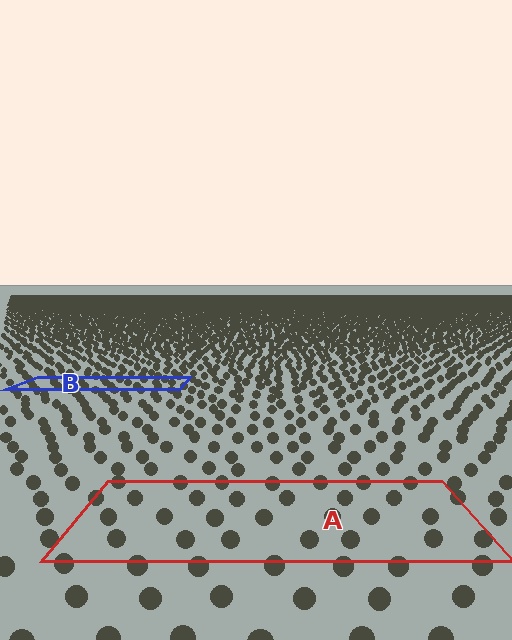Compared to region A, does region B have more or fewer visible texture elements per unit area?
Region B has more texture elements per unit area — they are packed more densely because it is farther away.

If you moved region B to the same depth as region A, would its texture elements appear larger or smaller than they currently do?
They would appear larger. At a closer depth, the same texture elements are projected at a bigger on-screen size.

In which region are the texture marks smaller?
The texture marks are smaller in region B, because it is farther away.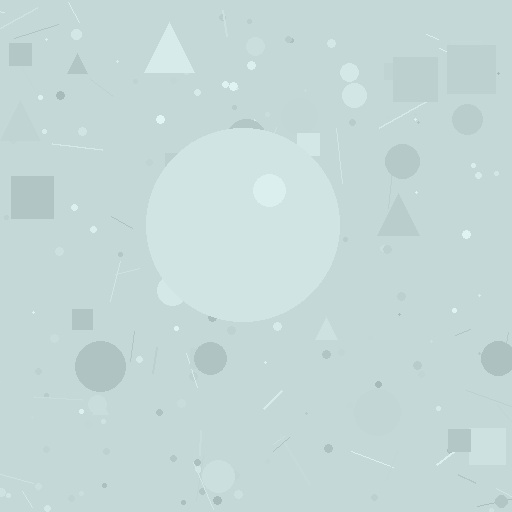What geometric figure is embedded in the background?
A circle is embedded in the background.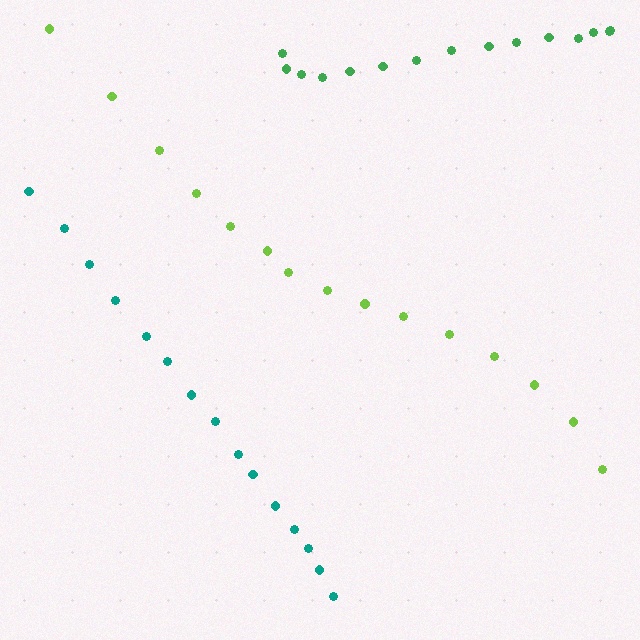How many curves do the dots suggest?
There are 3 distinct paths.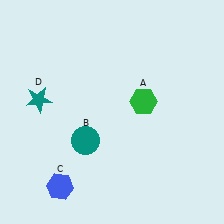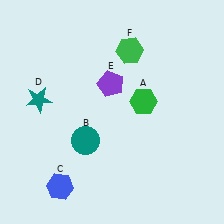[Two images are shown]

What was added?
A purple pentagon (E), a green hexagon (F) were added in Image 2.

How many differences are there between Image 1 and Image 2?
There are 2 differences between the two images.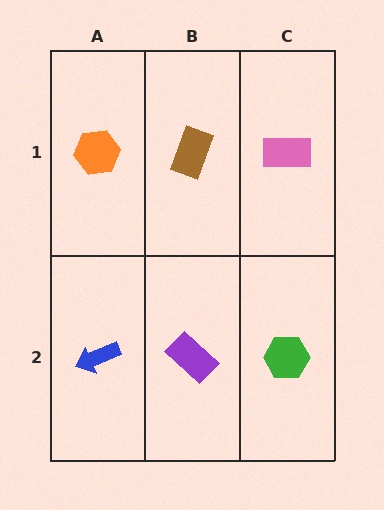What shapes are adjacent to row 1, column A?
A blue arrow (row 2, column A), a brown rectangle (row 1, column B).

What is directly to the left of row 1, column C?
A brown rectangle.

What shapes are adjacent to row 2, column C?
A pink rectangle (row 1, column C), a purple rectangle (row 2, column B).